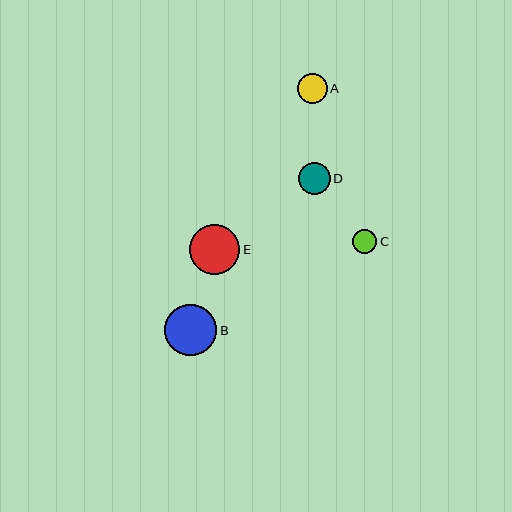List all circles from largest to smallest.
From largest to smallest: B, E, D, A, C.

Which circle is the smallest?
Circle C is the smallest with a size of approximately 24 pixels.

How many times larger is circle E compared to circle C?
Circle E is approximately 2.1 times the size of circle C.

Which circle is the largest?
Circle B is the largest with a size of approximately 52 pixels.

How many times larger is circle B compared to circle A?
Circle B is approximately 1.7 times the size of circle A.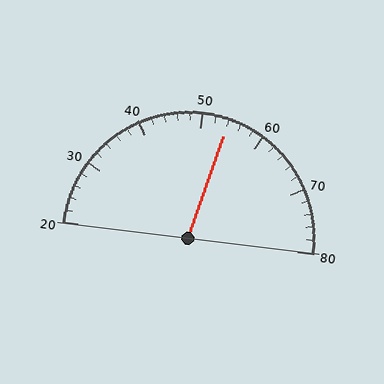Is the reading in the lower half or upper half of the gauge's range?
The reading is in the upper half of the range (20 to 80).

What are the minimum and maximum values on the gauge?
The gauge ranges from 20 to 80.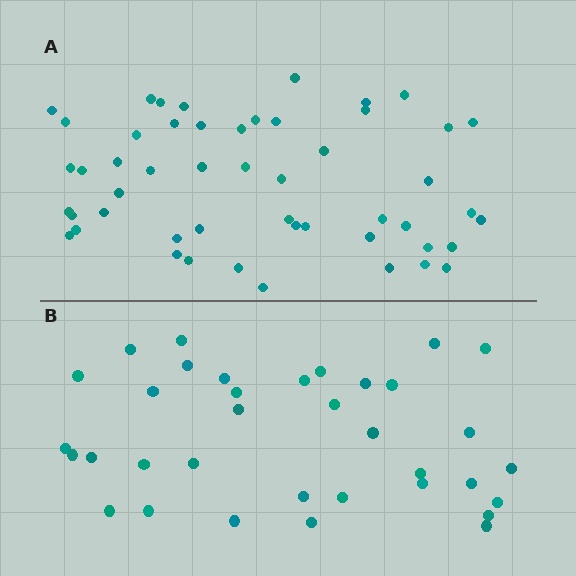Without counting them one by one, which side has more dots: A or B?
Region A (the top region) has more dots.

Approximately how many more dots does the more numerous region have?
Region A has approximately 15 more dots than region B.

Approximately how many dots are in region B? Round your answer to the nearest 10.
About 40 dots. (The exact count is 35, which rounds to 40.)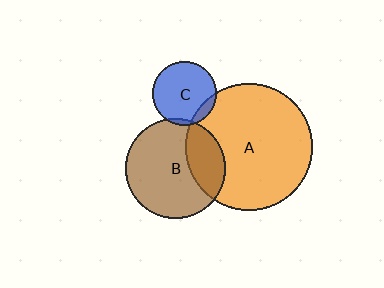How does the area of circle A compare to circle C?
Approximately 3.9 times.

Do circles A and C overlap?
Yes.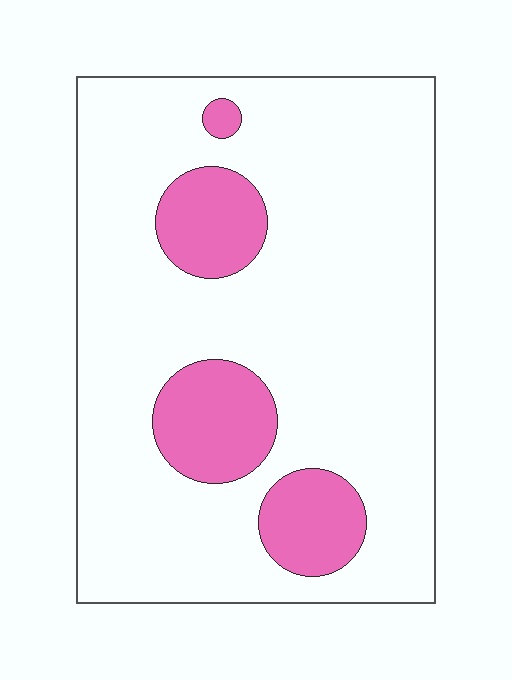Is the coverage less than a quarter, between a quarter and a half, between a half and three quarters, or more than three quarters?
Less than a quarter.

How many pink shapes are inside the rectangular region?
4.